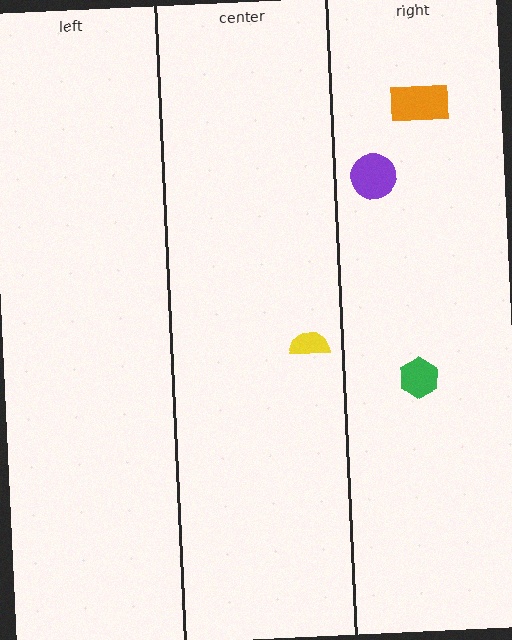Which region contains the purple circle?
The right region.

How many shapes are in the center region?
1.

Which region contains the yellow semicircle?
The center region.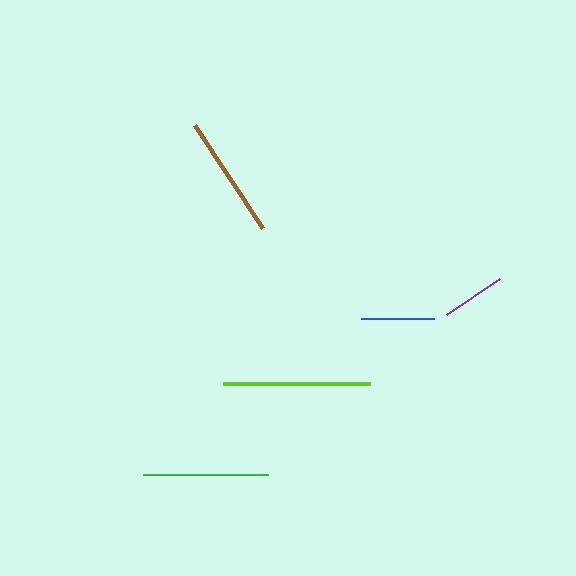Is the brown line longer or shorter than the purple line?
The brown line is longer than the purple line.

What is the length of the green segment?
The green segment is approximately 125 pixels long.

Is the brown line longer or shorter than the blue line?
The brown line is longer than the blue line.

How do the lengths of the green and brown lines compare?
The green and brown lines are approximately the same length.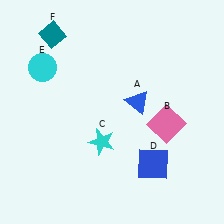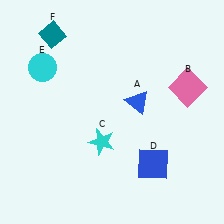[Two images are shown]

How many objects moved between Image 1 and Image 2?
1 object moved between the two images.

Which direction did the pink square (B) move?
The pink square (B) moved up.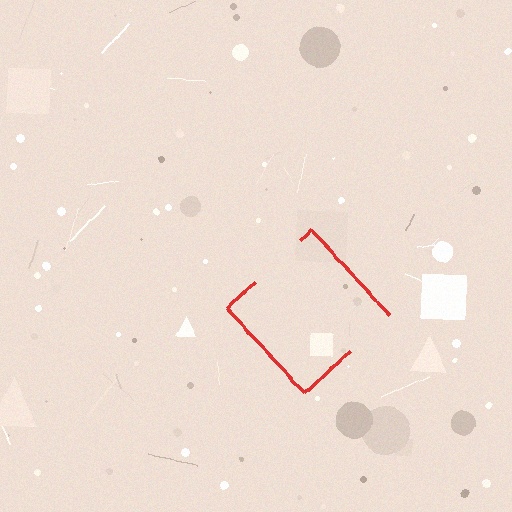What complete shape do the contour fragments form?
The contour fragments form a diamond.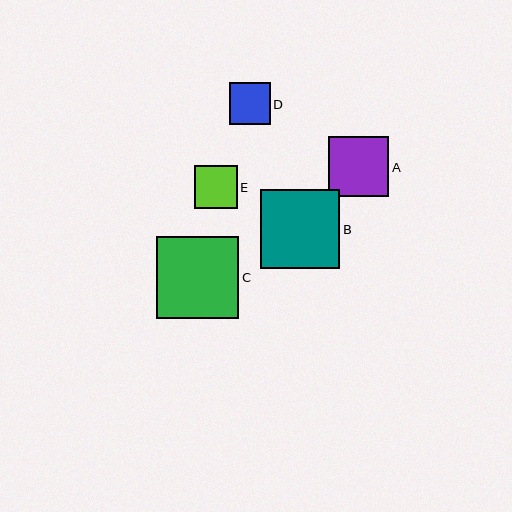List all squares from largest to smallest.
From largest to smallest: C, B, A, E, D.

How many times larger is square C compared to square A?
Square C is approximately 1.4 times the size of square A.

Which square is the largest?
Square C is the largest with a size of approximately 82 pixels.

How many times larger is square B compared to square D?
Square B is approximately 1.9 times the size of square D.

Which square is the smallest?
Square D is the smallest with a size of approximately 41 pixels.